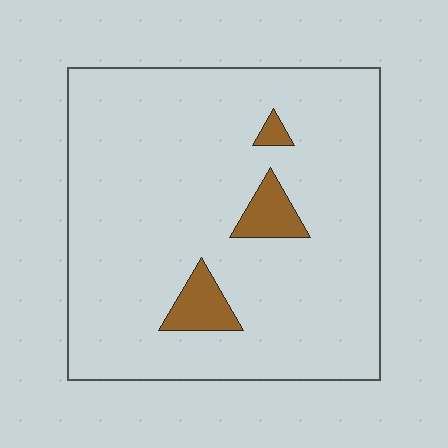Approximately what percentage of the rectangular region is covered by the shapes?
Approximately 5%.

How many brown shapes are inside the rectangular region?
3.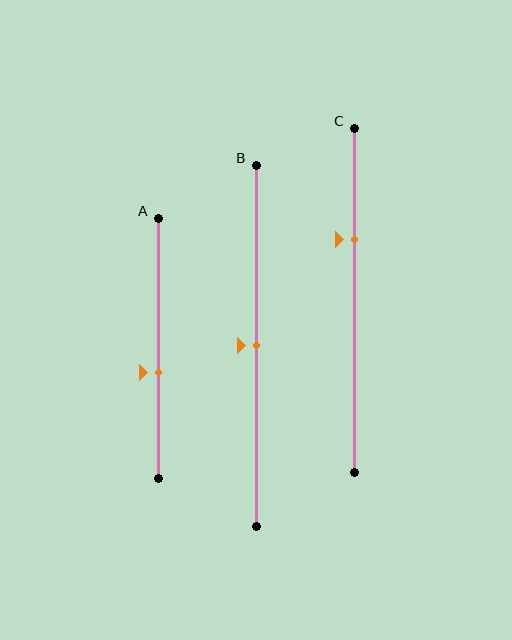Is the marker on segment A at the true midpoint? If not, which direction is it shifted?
No, the marker on segment A is shifted downward by about 9% of the segment length.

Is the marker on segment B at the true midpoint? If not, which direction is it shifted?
Yes, the marker on segment B is at the true midpoint.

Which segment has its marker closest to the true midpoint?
Segment B has its marker closest to the true midpoint.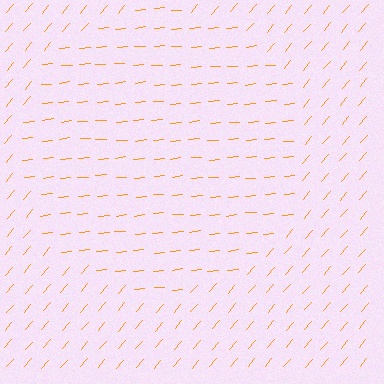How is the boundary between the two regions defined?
The boundary is defined purely by a change in line orientation (approximately 45 degrees difference). All lines are the same color and thickness.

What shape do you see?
I see a circle.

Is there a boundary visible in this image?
Yes, there is a texture boundary formed by a change in line orientation.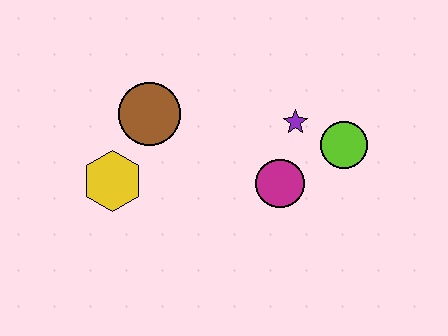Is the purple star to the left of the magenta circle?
No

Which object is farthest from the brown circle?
The lime circle is farthest from the brown circle.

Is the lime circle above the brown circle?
No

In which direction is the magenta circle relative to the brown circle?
The magenta circle is to the right of the brown circle.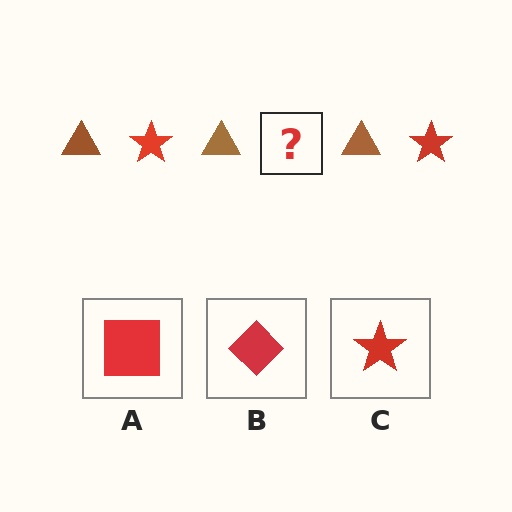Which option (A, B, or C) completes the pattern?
C.